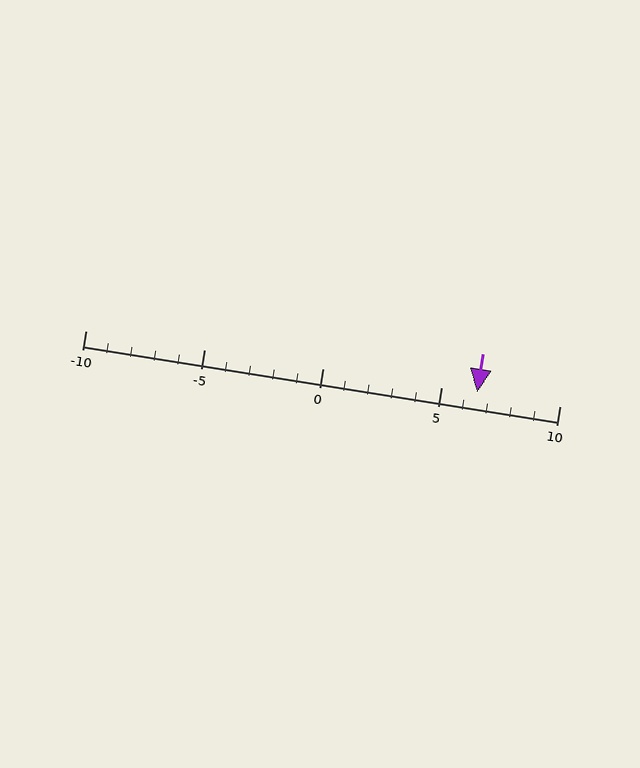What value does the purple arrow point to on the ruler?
The purple arrow points to approximately 6.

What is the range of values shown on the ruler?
The ruler shows values from -10 to 10.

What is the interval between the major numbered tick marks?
The major tick marks are spaced 5 units apart.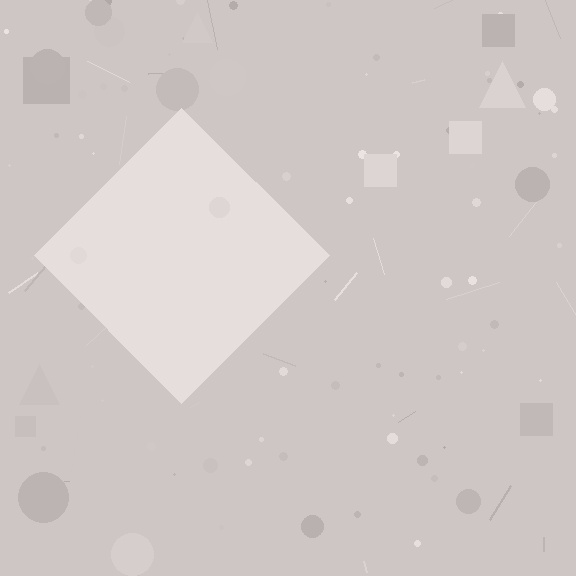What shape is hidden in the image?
A diamond is hidden in the image.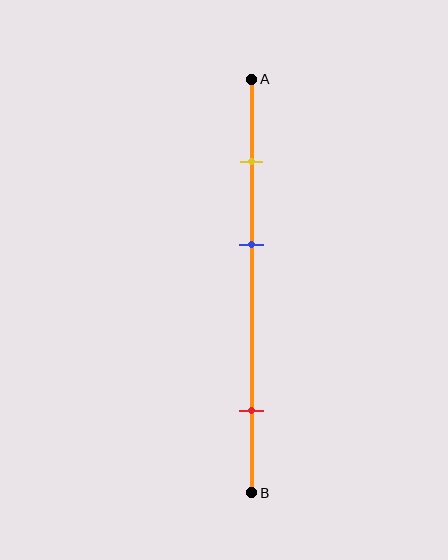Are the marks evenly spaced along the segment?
No, the marks are not evenly spaced.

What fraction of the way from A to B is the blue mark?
The blue mark is approximately 40% (0.4) of the way from A to B.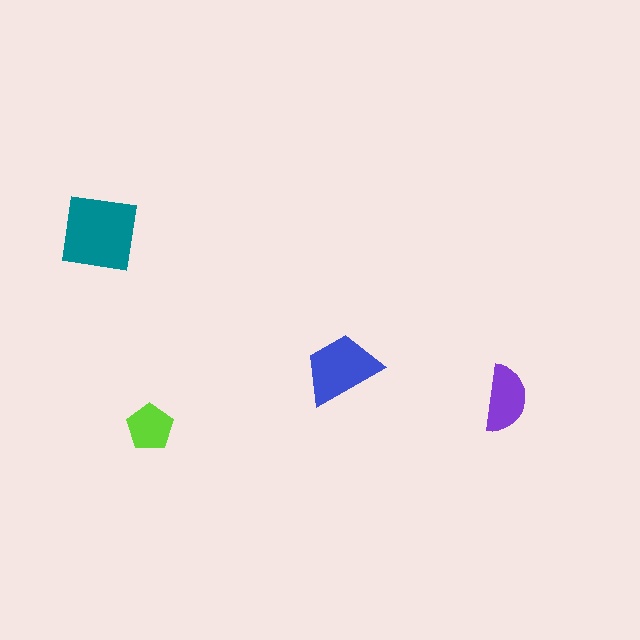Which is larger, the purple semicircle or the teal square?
The teal square.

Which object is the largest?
The teal square.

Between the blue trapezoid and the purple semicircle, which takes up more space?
The blue trapezoid.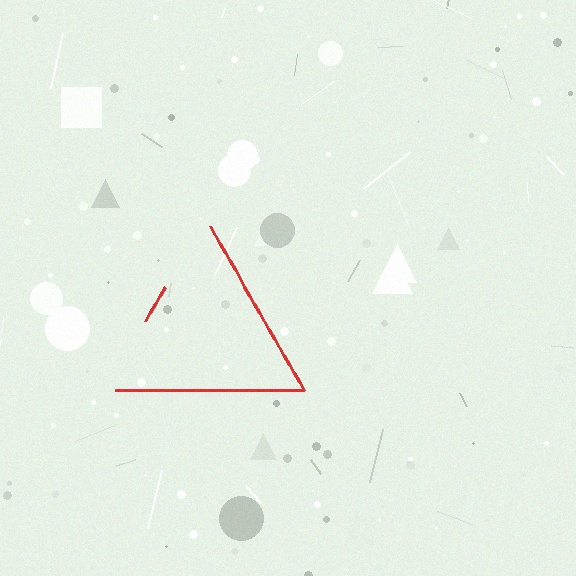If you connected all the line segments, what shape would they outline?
They would outline a triangle.